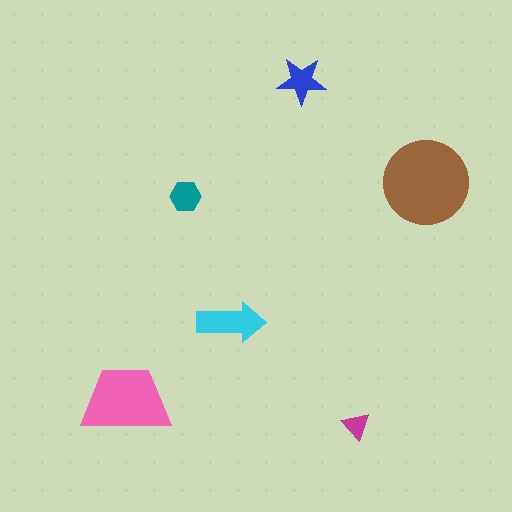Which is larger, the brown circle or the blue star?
The brown circle.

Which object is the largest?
The brown circle.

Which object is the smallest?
The magenta triangle.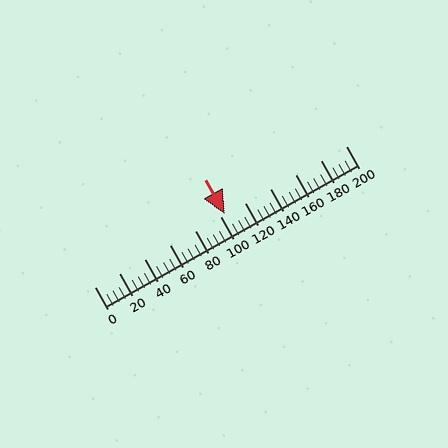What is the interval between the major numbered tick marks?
The major tick marks are spaced 20 units apart.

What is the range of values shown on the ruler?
The ruler shows values from 0 to 200.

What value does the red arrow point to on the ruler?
The red arrow points to approximately 104.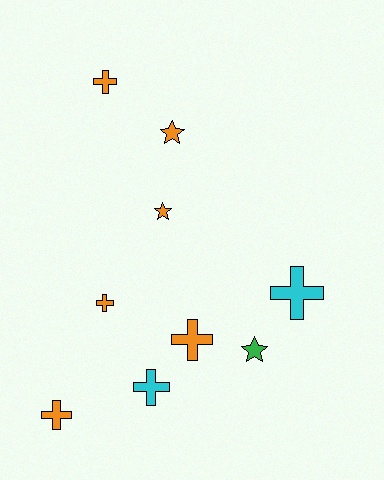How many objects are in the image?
There are 9 objects.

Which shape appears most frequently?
Cross, with 6 objects.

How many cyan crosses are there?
There are 2 cyan crosses.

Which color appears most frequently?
Orange, with 6 objects.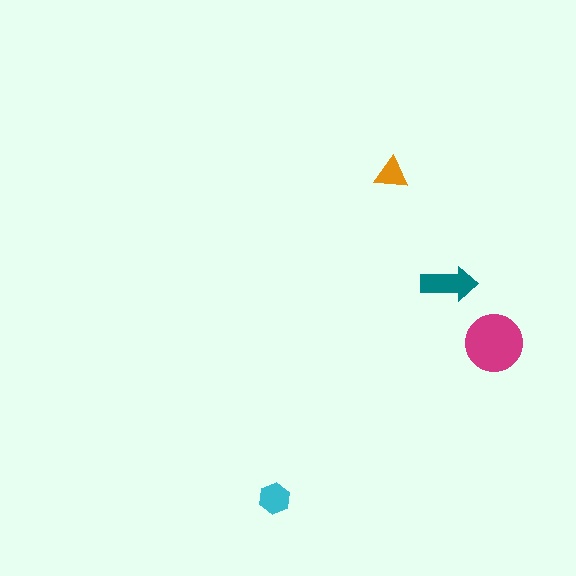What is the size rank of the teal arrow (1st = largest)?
2nd.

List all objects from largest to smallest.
The magenta circle, the teal arrow, the cyan hexagon, the orange triangle.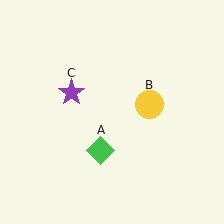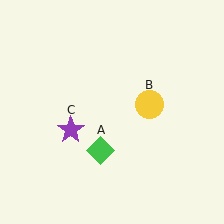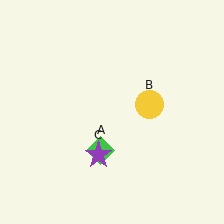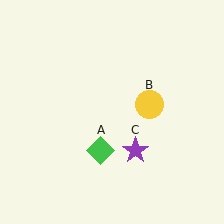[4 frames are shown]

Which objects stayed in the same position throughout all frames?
Green diamond (object A) and yellow circle (object B) remained stationary.